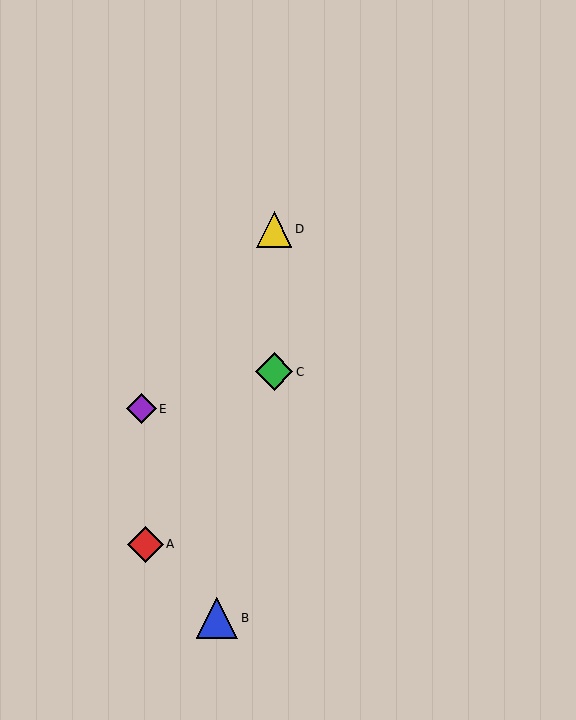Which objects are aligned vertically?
Objects C, D are aligned vertically.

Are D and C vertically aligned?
Yes, both are at x≈274.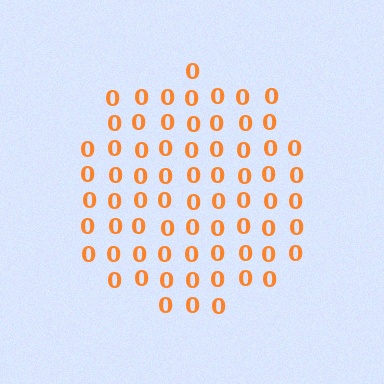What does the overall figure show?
The overall figure shows a circle.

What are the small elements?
The small elements are digit 0's.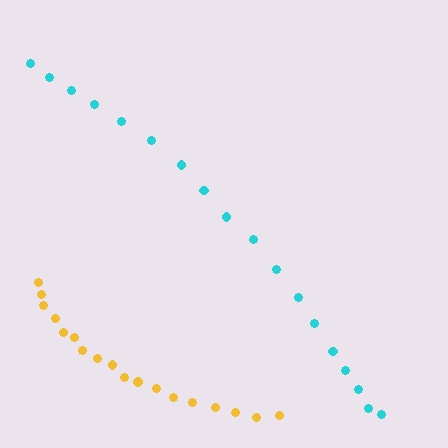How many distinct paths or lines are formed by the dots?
There are 2 distinct paths.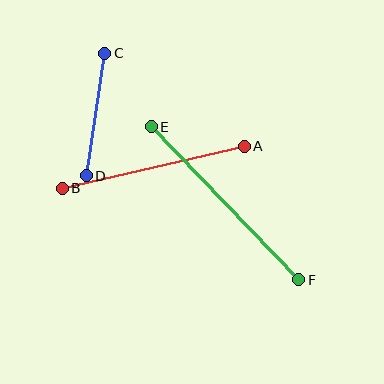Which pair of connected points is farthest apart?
Points E and F are farthest apart.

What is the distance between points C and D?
The distance is approximately 124 pixels.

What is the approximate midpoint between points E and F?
The midpoint is at approximately (225, 203) pixels.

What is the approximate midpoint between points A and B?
The midpoint is at approximately (153, 167) pixels.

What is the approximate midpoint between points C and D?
The midpoint is at approximately (95, 115) pixels.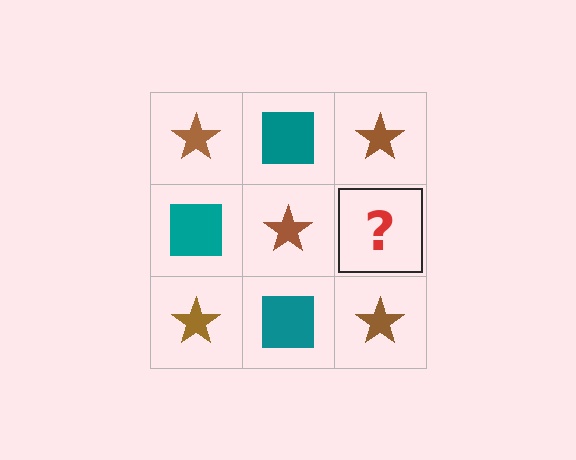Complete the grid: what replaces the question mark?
The question mark should be replaced with a teal square.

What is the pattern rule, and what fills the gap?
The rule is that it alternates brown star and teal square in a checkerboard pattern. The gap should be filled with a teal square.